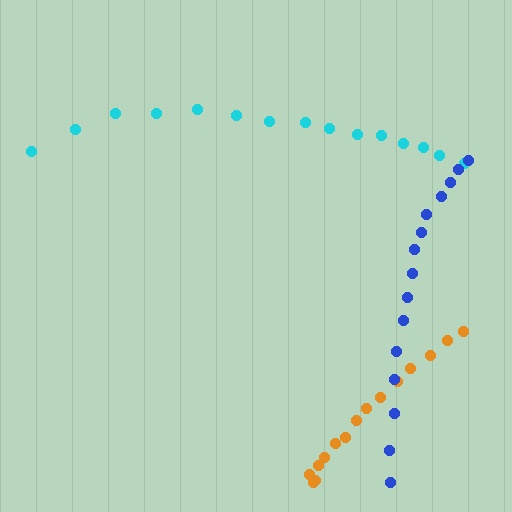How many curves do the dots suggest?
There are 3 distinct paths.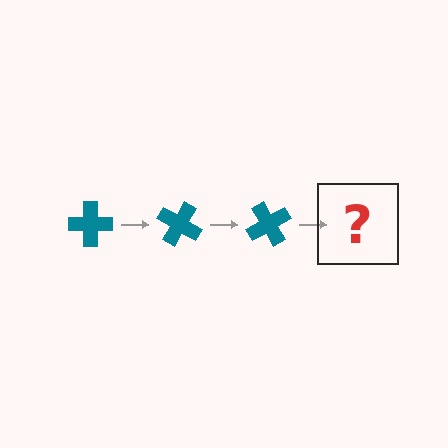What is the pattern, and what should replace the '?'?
The pattern is that the cross rotates 30 degrees each step. The '?' should be a teal cross rotated 90 degrees.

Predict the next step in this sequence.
The next step is a teal cross rotated 90 degrees.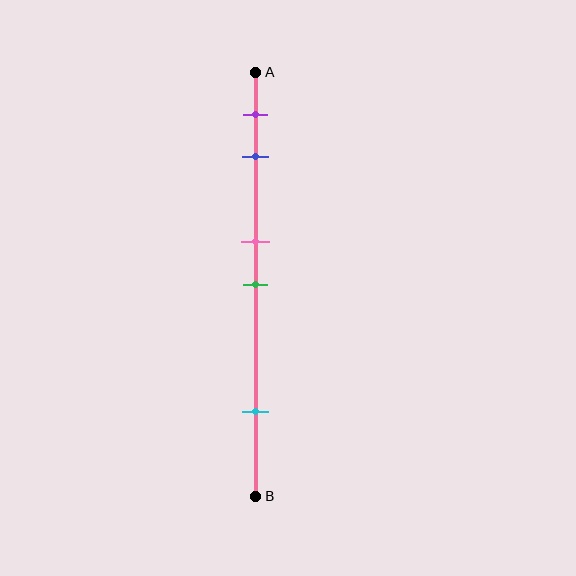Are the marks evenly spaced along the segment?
No, the marks are not evenly spaced.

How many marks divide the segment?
There are 5 marks dividing the segment.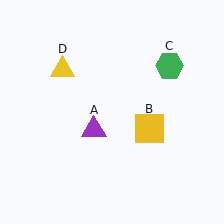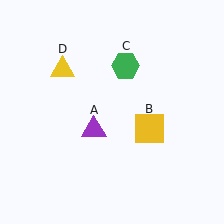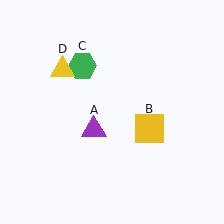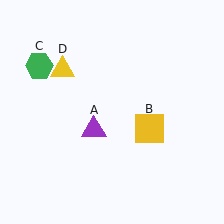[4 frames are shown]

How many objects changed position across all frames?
1 object changed position: green hexagon (object C).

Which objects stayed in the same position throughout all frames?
Purple triangle (object A) and yellow square (object B) and yellow triangle (object D) remained stationary.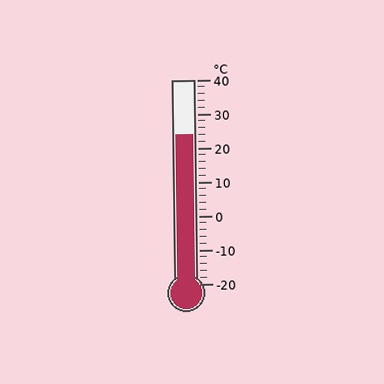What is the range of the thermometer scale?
The thermometer scale ranges from -20°C to 40°C.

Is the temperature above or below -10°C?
The temperature is above -10°C.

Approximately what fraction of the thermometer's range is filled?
The thermometer is filled to approximately 75% of its range.